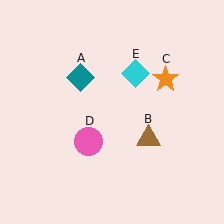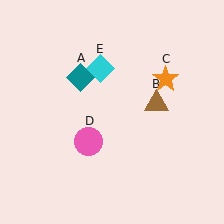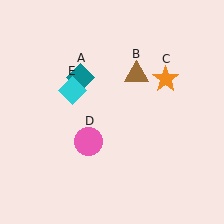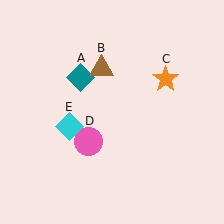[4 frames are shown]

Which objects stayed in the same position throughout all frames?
Teal diamond (object A) and orange star (object C) and pink circle (object D) remained stationary.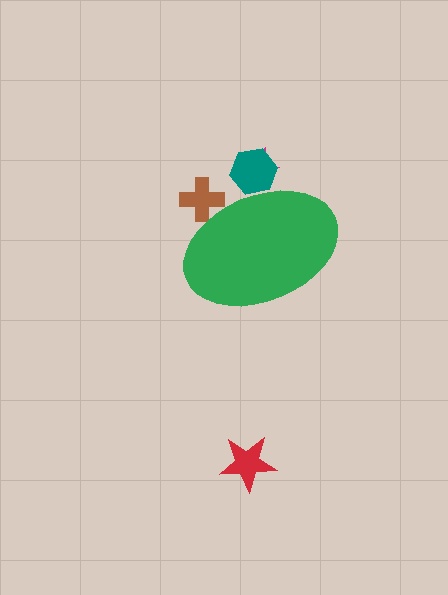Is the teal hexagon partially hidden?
Yes, the teal hexagon is partially hidden behind the green ellipse.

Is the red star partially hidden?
No, the red star is fully visible.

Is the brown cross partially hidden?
Yes, the brown cross is partially hidden behind the green ellipse.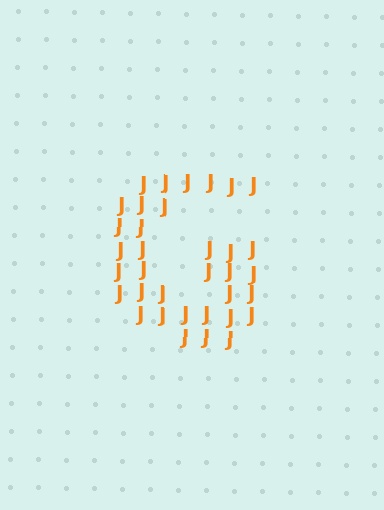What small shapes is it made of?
It is made of small letter J's.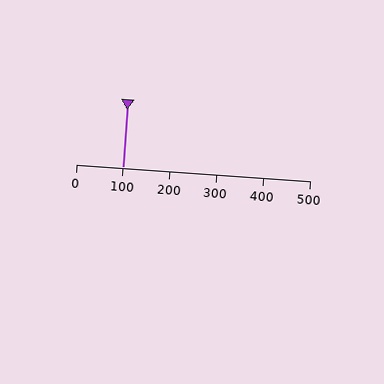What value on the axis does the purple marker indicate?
The marker indicates approximately 100.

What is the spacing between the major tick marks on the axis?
The major ticks are spaced 100 apart.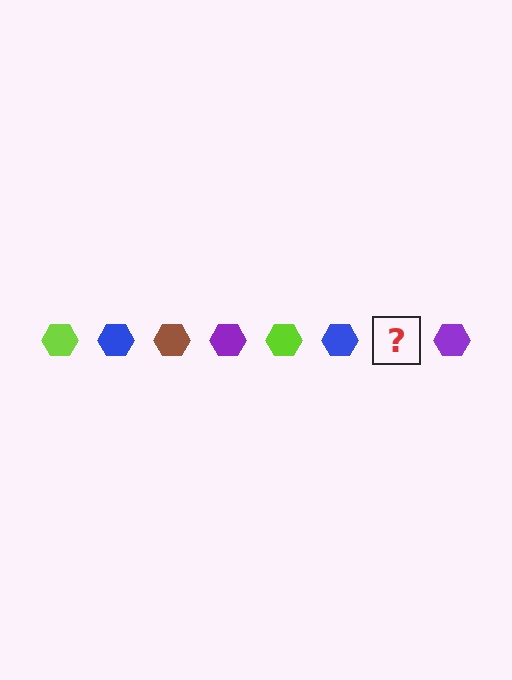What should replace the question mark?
The question mark should be replaced with a brown hexagon.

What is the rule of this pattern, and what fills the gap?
The rule is that the pattern cycles through lime, blue, brown, purple hexagons. The gap should be filled with a brown hexagon.